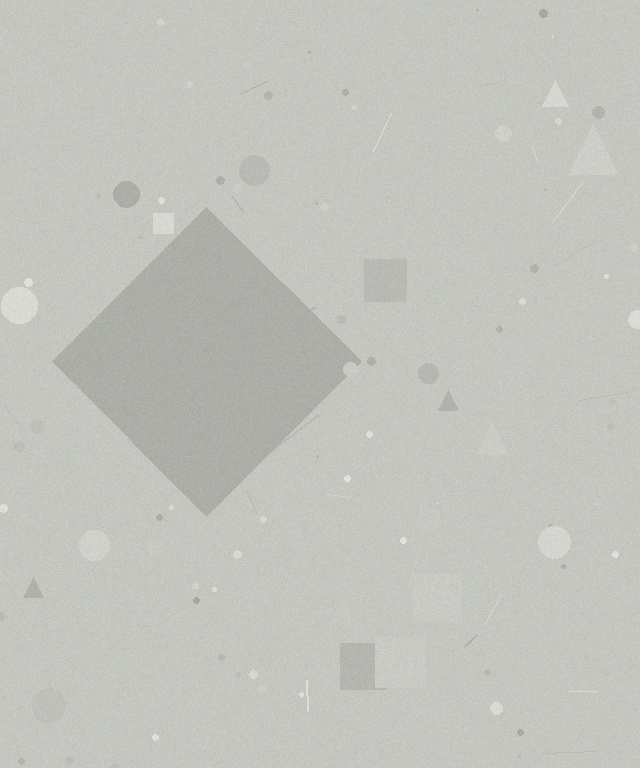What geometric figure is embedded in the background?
A diamond is embedded in the background.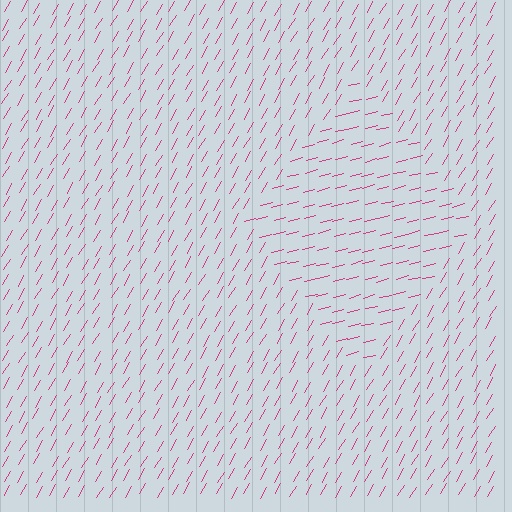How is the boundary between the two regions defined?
The boundary is defined purely by a change in line orientation (approximately 45 degrees difference). All lines are the same color and thickness.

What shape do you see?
I see a diamond.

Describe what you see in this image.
The image is filled with small magenta line segments. A diamond region in the image has lines oriented differently from the surrounding lines, creating a visible texture boundary.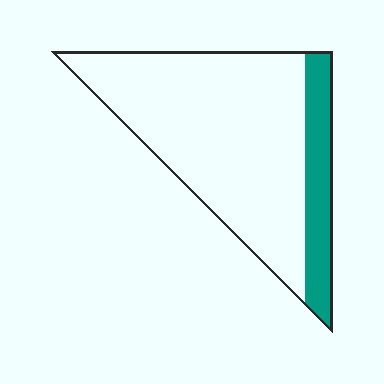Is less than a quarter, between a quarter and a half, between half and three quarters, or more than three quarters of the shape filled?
Less than a quarter.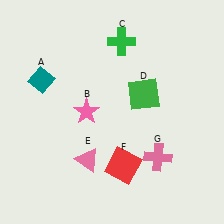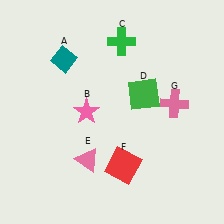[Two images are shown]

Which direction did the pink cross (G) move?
The pink cross (G) moved up.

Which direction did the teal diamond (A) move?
The teal diamond (A) moved right.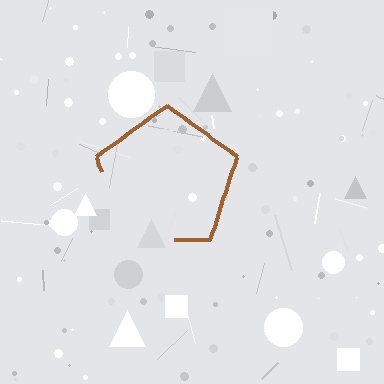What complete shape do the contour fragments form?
The contour fragments form a pentagon.